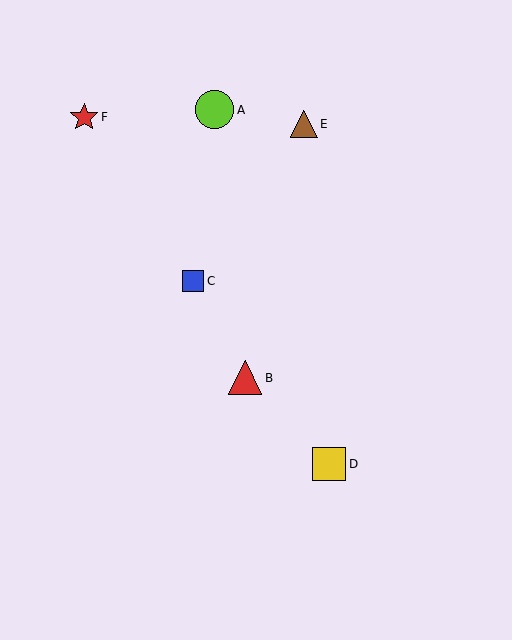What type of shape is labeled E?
Shape E is a brown triangle.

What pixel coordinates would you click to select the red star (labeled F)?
Click at (84, 117) to select the red star F.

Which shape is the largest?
The lime circle (labeled A) is the largest.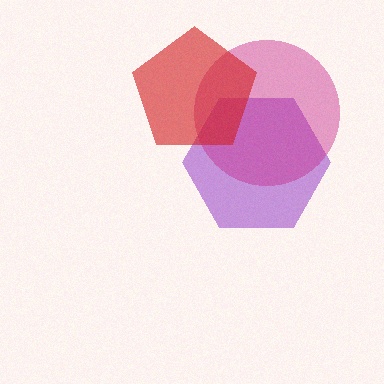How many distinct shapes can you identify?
There are 3 distinct shapes: a purple hexagon, a magenta circle, a red pentagon.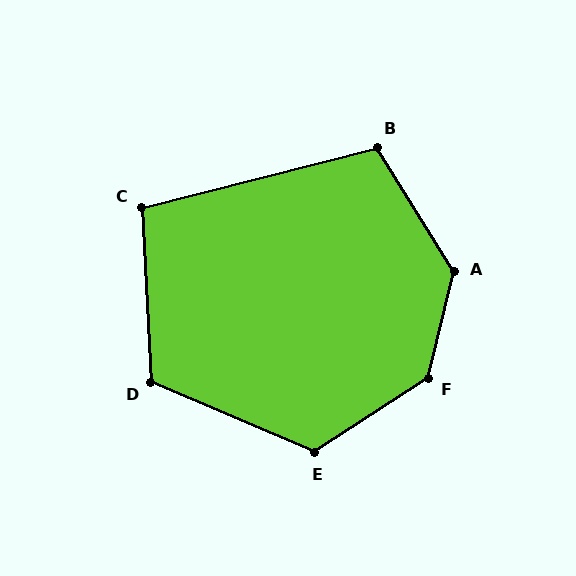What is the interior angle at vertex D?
Approximately 116 degrees (obtuse).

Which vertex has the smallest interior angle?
C, at approximately 102 degrees.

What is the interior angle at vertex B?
Approximately 107 degrees (obtuse).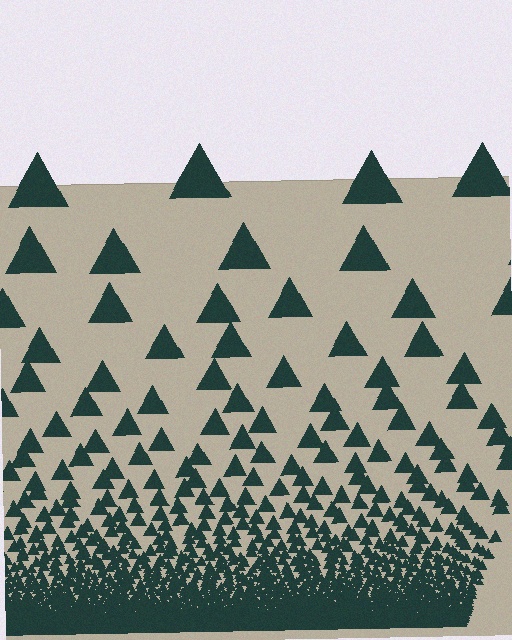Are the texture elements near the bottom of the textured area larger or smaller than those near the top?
Smaller. The gradient is inverted — elements near the bottom are smaller and denser.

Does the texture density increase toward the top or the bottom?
Density increases toward the bottom.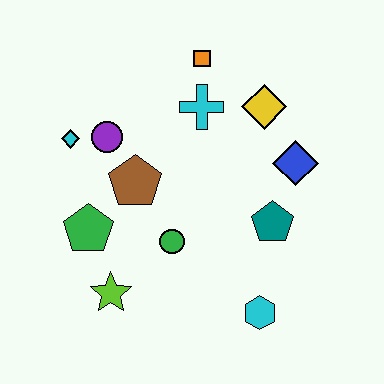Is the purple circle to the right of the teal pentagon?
No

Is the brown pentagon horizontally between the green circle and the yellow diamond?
No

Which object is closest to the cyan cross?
The orange square is closest to the cyan cross.